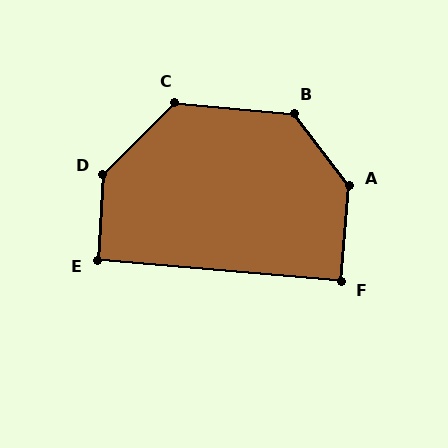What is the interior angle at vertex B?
Approximately 132 degrees (obtuse).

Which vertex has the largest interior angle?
A, at approximately 138 degrees.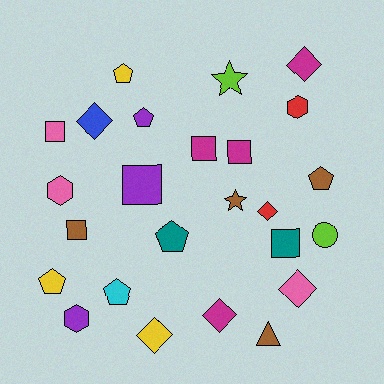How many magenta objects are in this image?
There are 4 magenta objects.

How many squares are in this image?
There are 6 squares.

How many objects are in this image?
There are 25 objects.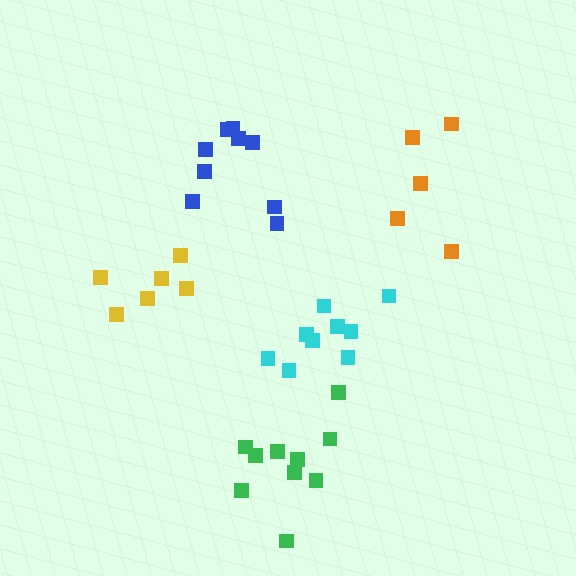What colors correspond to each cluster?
The clusters are colored: blue, yellow, cyan, orange, green.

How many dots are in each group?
Group 1: 9 dots, Group 2: 6 dots, Group 3: 9 dots, Group 4: 5 dots, Group 5: 10 dots (39 total).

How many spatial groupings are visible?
There are 5 spatial groupings.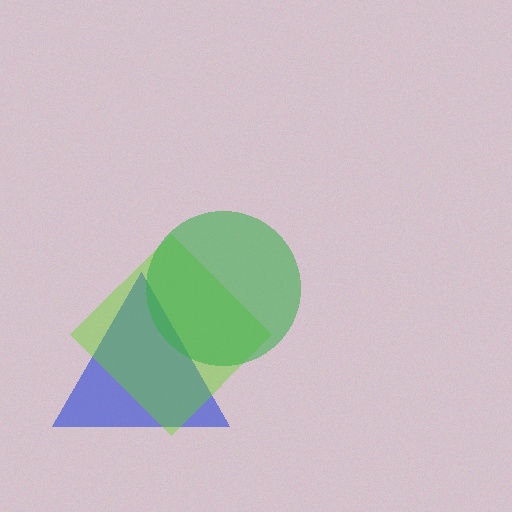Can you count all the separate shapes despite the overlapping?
Yes, there are 3 separate shapes.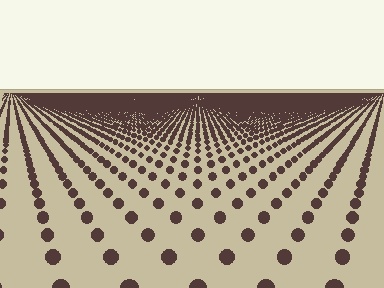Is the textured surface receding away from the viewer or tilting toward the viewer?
The surface is receding away from the viewer. Texture elements get smaller and denser toward the top.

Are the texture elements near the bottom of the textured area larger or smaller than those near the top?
Larger. Near the bottom, elements are closer to the viewer and appear at a bigger on-screen size.